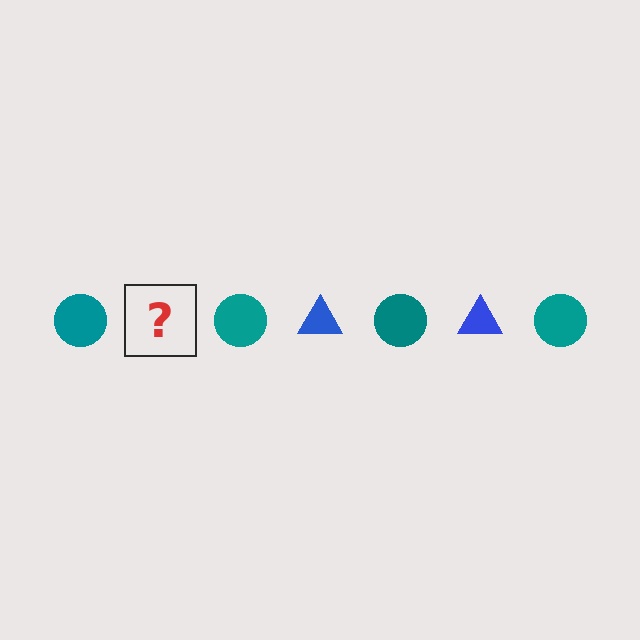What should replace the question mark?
The question mark should be replaced with a blue triangle.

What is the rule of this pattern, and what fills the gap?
The rule is that the pattern alternates between teal circle and blue triangle. The gap should be filled with a blue triangle.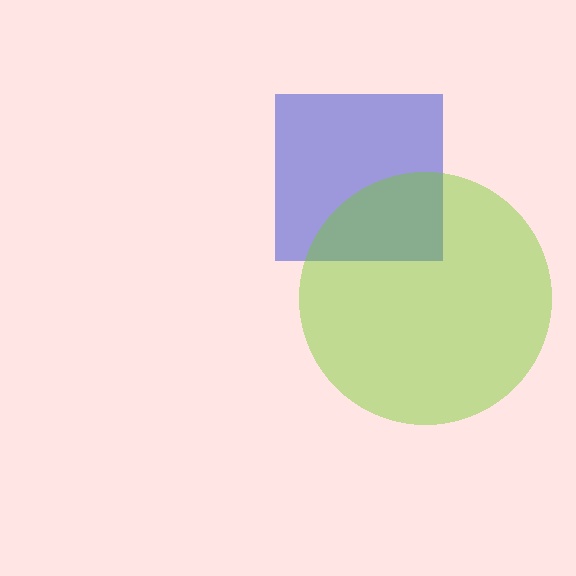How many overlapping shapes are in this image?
There are 2 overlapping shapes in the image.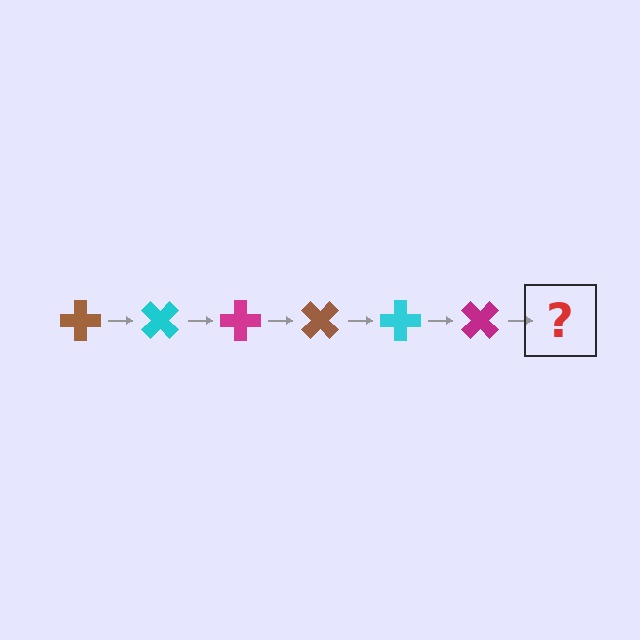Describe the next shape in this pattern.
It should be a brown cross, rotated 270 degrees from the start.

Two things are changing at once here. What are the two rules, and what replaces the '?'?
The two rules are that it rotates 45 degrees each step and the color cycles through brown, cyan, and magenta. The '?' should be a brown cross, rotated 270 degrees from the start.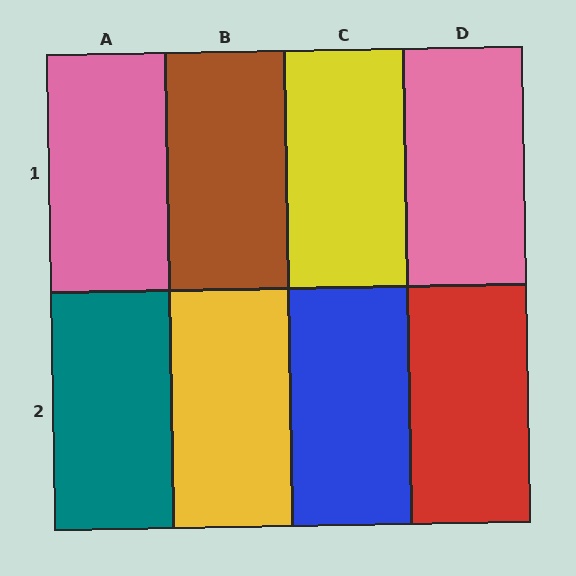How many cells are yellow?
2 cells are yellow.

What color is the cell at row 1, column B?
Brown.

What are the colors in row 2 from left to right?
Teal, yellow, blue, red.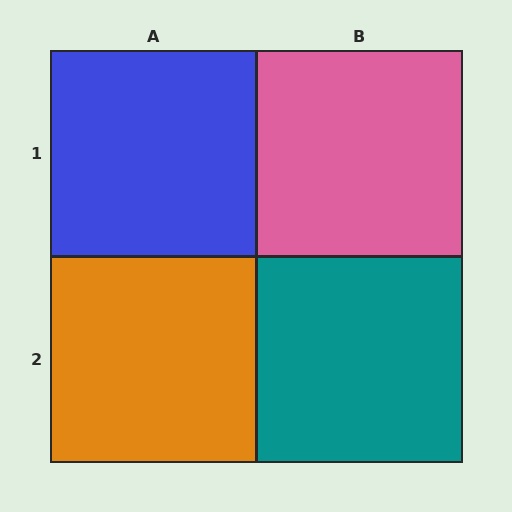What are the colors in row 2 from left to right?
Orange, teal.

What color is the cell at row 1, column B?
Pink.